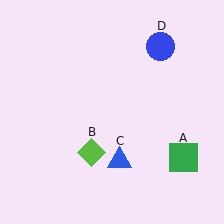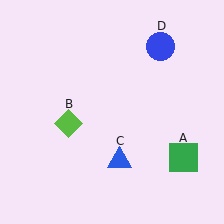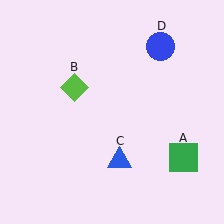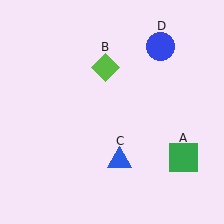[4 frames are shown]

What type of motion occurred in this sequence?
The lime diamond (object B) rotated clockwise around the center of the scene.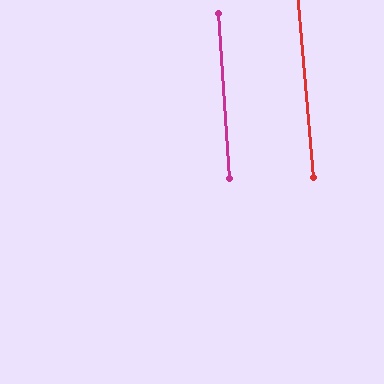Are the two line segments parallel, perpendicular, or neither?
Parallel — their directions differ by only 1.2°.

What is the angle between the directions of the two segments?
Approximately 1 degree.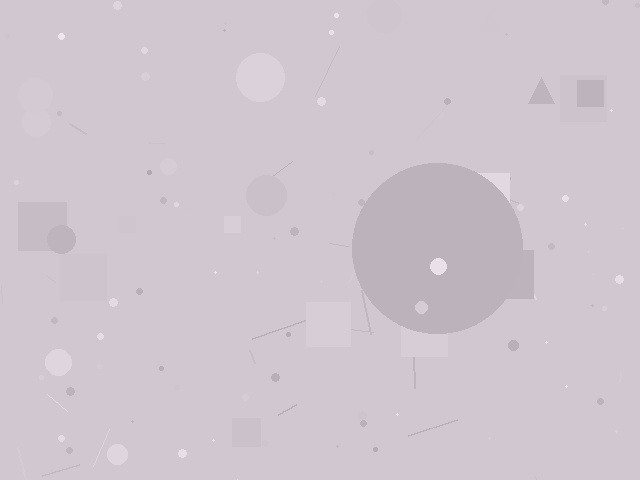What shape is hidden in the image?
A circle is hidden in the image.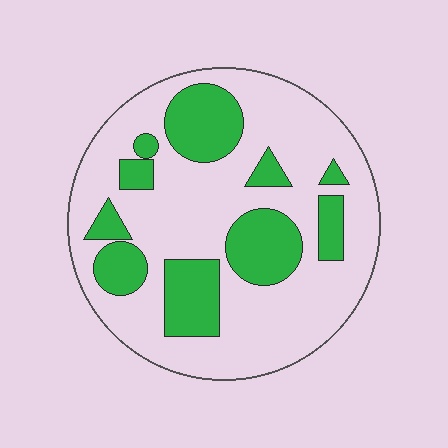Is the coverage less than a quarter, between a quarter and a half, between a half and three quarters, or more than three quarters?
Between a quarter and a half.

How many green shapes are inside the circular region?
10.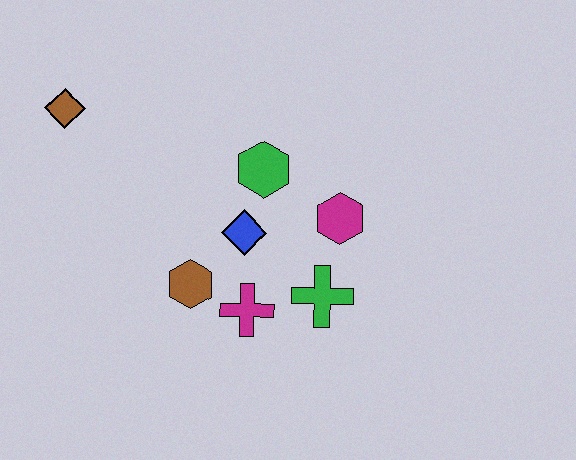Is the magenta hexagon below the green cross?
No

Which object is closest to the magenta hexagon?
The green cross is closest to the magenta hexagon.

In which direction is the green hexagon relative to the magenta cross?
The green hexagon is above the magenta cross.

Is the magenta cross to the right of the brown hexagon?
Yes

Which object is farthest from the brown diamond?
The green cross is farthest from the brown diamond.